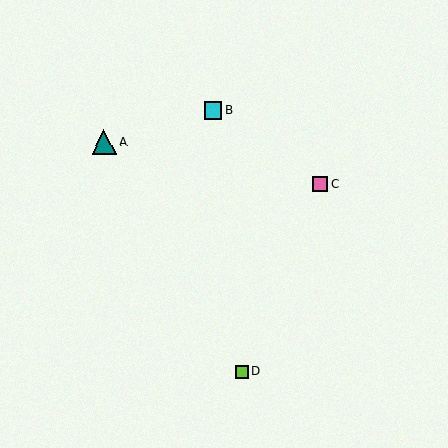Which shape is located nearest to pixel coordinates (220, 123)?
The cyan square (labeled B) at (213, 111) is nearest to that location.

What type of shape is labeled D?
Shape D is a lime square.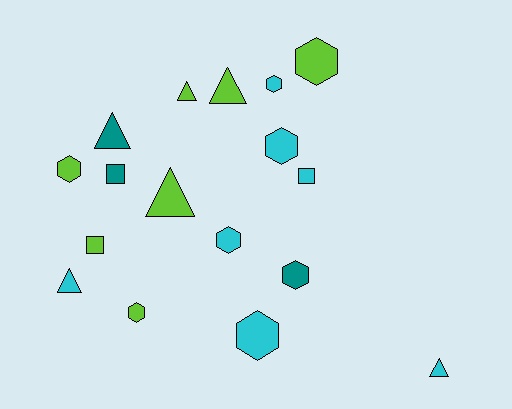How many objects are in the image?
There are 17 objects.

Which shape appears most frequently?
Hexagon, with 8 objects.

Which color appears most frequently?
Cyan, with 7 objects.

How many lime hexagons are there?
There are 3 lime hexagons.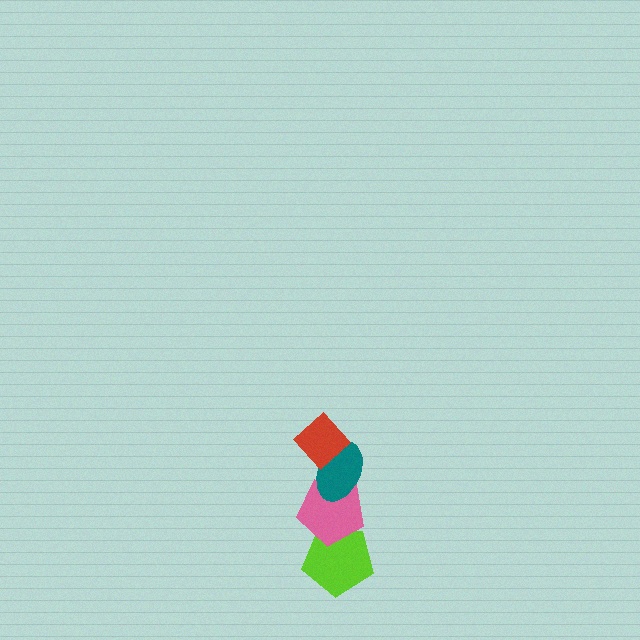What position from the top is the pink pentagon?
The pink pentagon is 3rd from the top.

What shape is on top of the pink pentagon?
The teal ellipse is on top of the pink pentagon.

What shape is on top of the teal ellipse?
The red diamond is on top of the teal ellipse.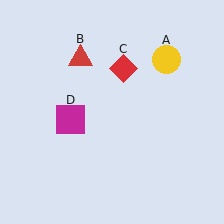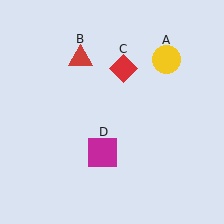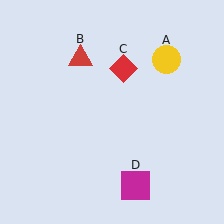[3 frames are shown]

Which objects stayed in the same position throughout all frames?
Yellow circle (object A) and red triangle (object B) and red diamond (object C) remained stationary.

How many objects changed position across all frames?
1 object changed position: magenta square (object D).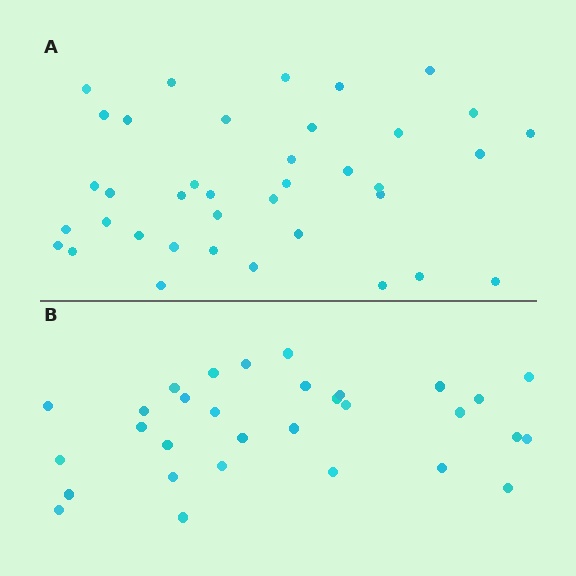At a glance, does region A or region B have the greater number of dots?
Region A (the top region) has more dots.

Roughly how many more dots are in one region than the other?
Region A has roughly 8 or so more dots than region B.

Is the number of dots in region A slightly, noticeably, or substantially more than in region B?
Region A has only slightly more — the two regions are fairly close. The ratio is roughly 1.2 to 1.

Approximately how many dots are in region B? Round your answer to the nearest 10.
About 30 dots. (The exact count is 31, which rounds to 30.)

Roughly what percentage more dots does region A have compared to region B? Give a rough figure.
About 25% more.